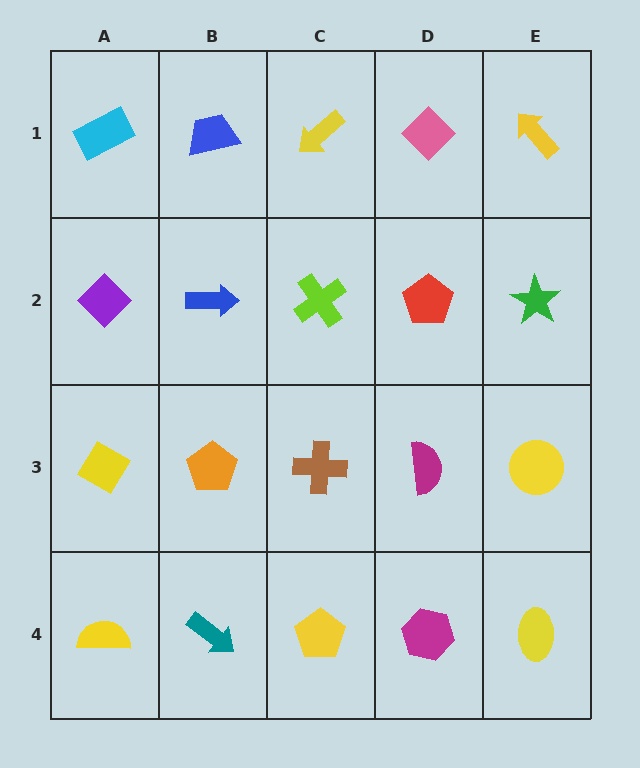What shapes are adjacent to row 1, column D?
A red pentagon (row 2, column D), a yellow arrow (row 1, column C), a yellow arrow (row 1, column E).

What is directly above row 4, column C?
A brown cross.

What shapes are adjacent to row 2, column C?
A yellow arrow (row 1, column C), a brown cross (row 3, column C), a blue arrow (row 2, column B), a red pentagon (row 2, column D).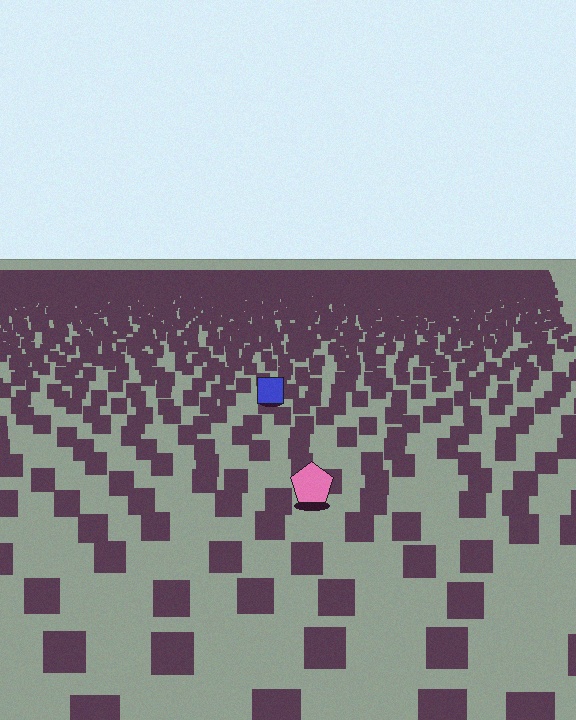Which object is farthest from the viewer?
The blue square is farthest from the viewer. It appears smaller and the ground texture around it is denser.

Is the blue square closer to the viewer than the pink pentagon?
No. The pink pentagon is closer — you can tell from the texture gradient: the ground texture is coarser near it.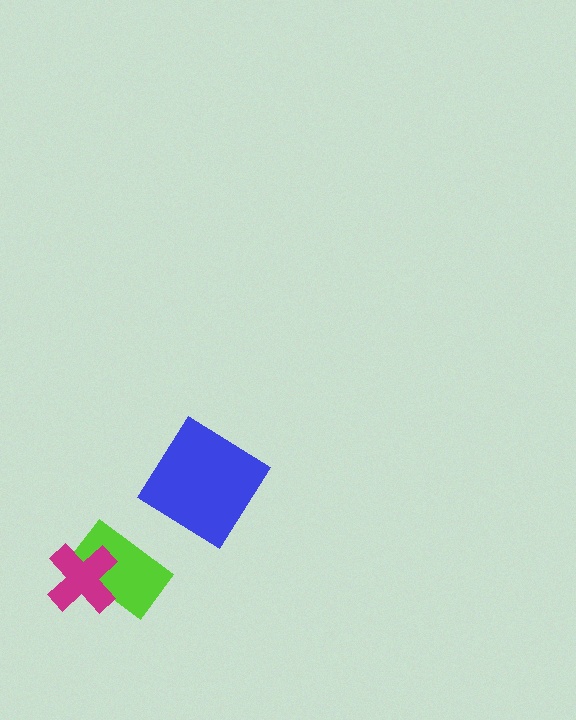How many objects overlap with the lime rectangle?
1 object overlaps with the lime rectangle.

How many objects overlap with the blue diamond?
0 objects overlap with the blue diamond.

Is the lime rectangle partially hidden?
Yes, it is partially covered by another shape.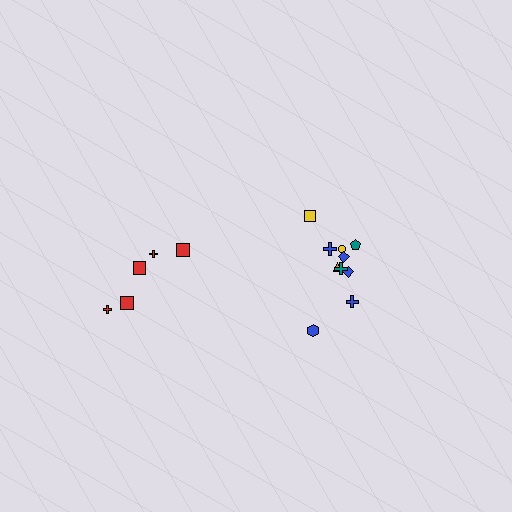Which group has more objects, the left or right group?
The right group.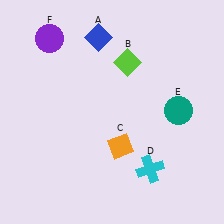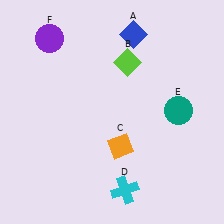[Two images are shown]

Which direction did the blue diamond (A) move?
The blue diamond (A) moved right.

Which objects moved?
The objects that moved are: the blue diamond (A), the cyan cross (D).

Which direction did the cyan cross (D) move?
The cyan cross (D) moved left.